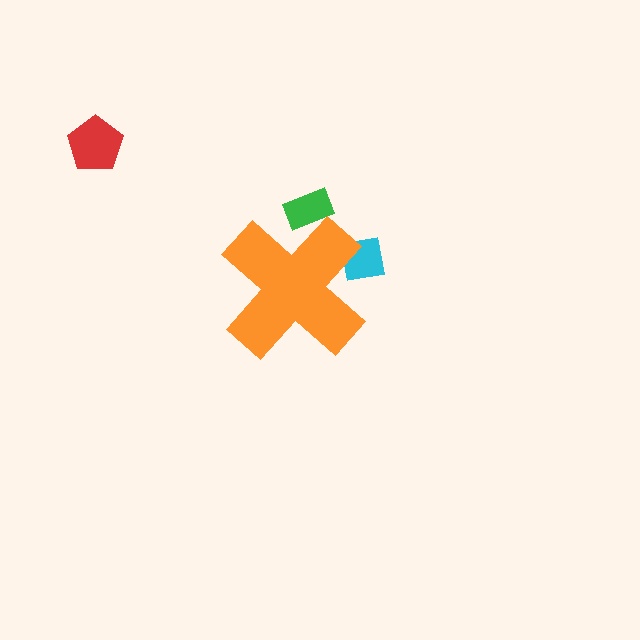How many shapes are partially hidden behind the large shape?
2 shapes are partially hidden.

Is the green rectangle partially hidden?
Yes, the green rectangle is partially hidden behind the orange cross.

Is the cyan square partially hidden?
Yes, the cyan square is partially hidden behind the orange cross.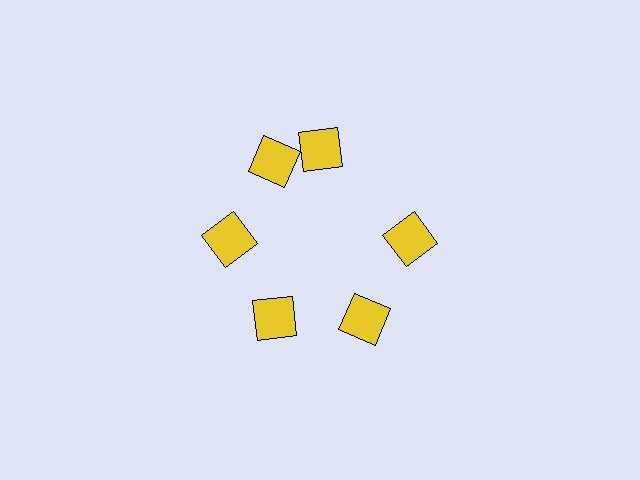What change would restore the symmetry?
The symmetry would be restored by rotating it back into even spacing with its neighbors so that all 6 squares sit at equal angles and equal distance from the center.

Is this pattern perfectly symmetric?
No. The 6 yellow squares are arranged in a ring, but one element near the 1 o'clock position is rotated out of alignment along the ring, breaking the 6-fold rotational symmetry.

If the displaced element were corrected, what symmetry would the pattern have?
It would have 6-fold rotational symmetry — the pattern would map onto itself every 60 degrees.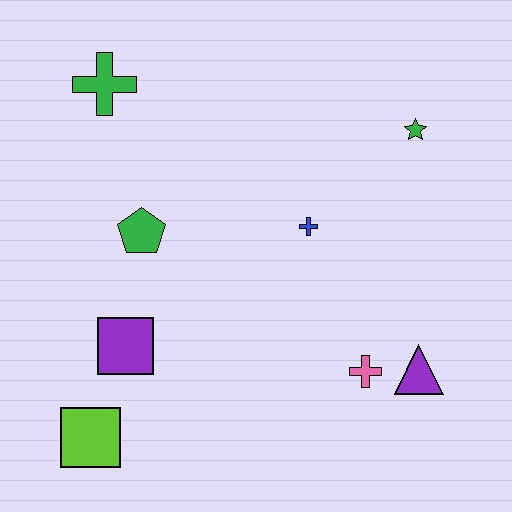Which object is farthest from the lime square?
The green star is farthest from the lime square.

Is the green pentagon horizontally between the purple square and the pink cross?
Yes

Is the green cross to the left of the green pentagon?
Yes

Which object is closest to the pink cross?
The purple triangle is closest to the pink cross.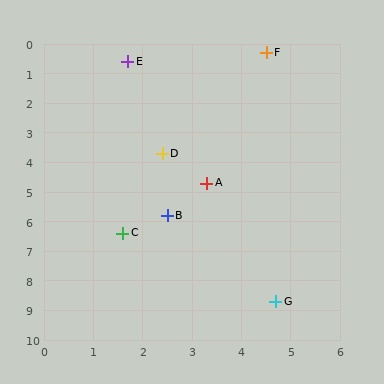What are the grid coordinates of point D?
Point D is at approximately (2.4, 3.7).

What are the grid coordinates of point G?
Point G is at approximately (4.7, 8.7).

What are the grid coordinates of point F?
Point F is at approximately (4.5, 0.3).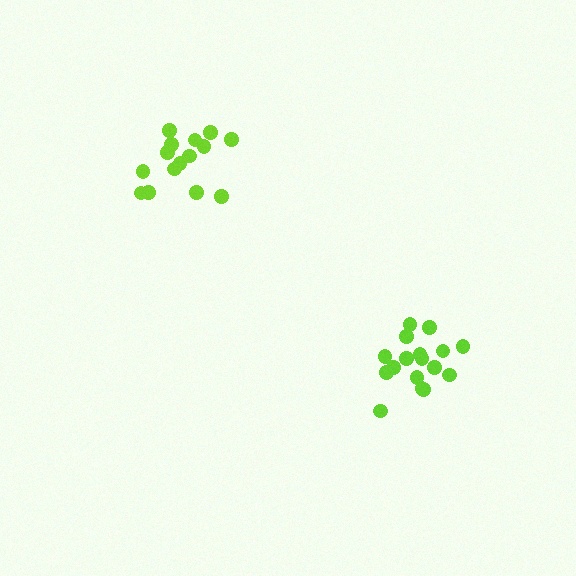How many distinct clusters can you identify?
There are 2 distinct clusters.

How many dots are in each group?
Group 1: 17 dots, Group 2: 15 dots (32 total).